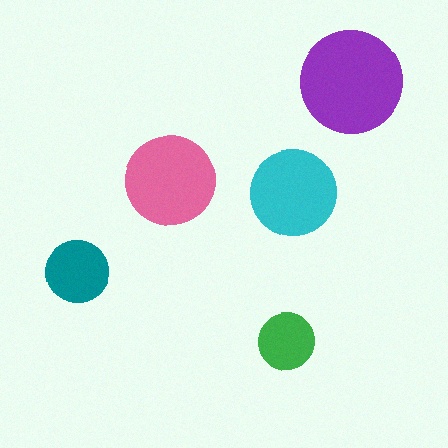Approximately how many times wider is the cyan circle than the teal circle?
About 1.5 times wider.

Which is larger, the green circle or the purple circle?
The purple one.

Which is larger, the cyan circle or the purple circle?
The purple one.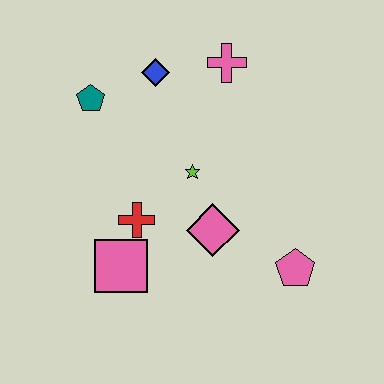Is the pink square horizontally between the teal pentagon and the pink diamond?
Yes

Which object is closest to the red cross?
The pink square is closest to the red cross.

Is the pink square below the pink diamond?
Yes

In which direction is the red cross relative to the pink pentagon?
The red cross is to the left of the pink pentagon.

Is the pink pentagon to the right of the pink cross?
Yes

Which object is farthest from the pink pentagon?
The teal pentagon is farthest from the pink pentagon.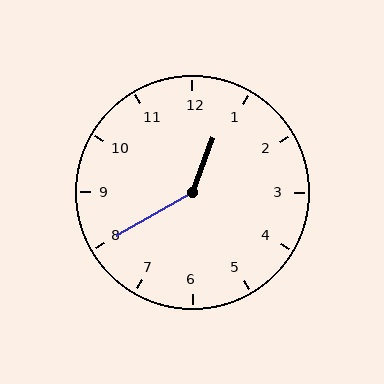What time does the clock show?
12:40.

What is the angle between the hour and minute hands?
Approximately 140 degrees.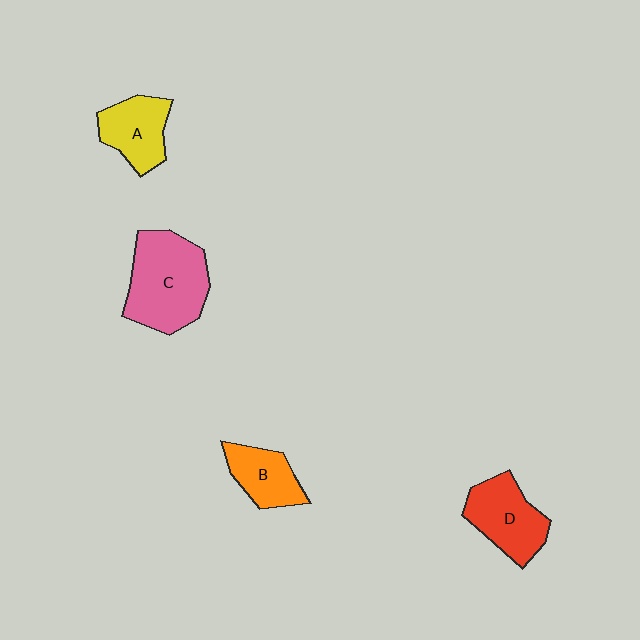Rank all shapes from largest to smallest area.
From largest to smallest: C (pink), D (red), A (yellow), B (orange).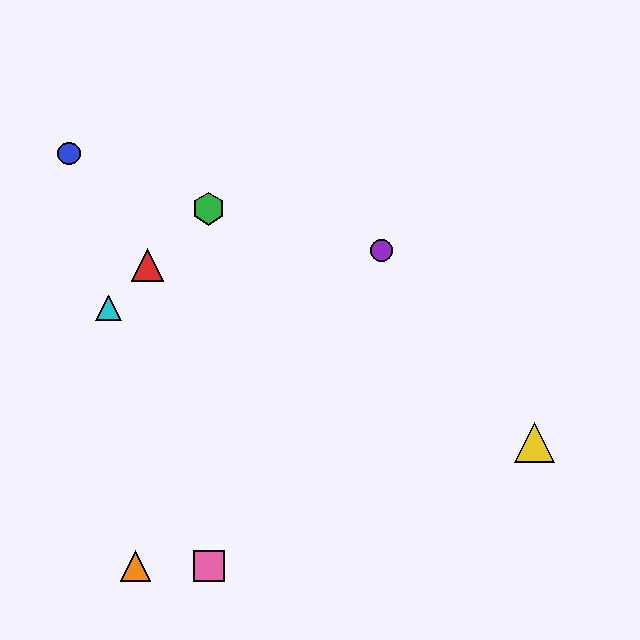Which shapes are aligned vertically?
The green hexagon, the pink square are aligned vertically.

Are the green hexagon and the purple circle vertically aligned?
No, the green hexagon is at x≈209 and the purple circle is at x≈381.